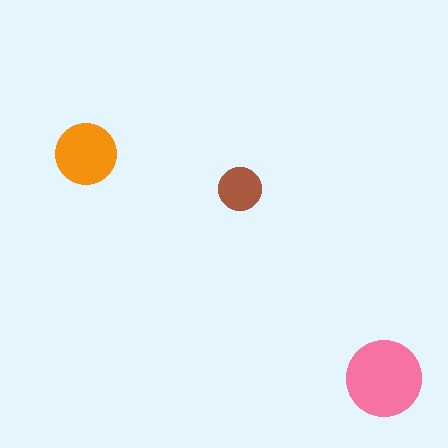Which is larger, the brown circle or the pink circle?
The pink one.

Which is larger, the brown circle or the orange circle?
The orange one.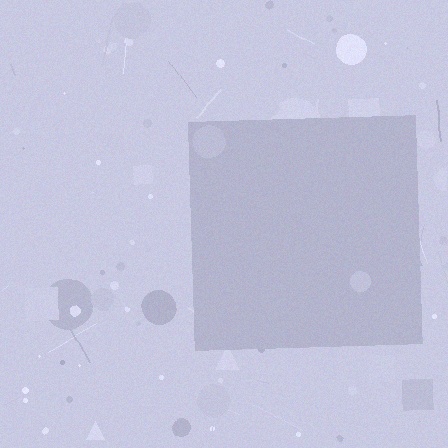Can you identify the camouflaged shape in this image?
The camouflaged shape is a square.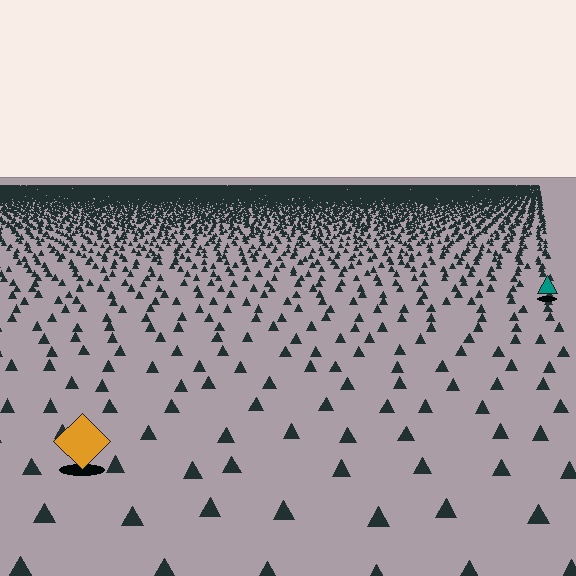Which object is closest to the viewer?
The orange diamond is closest. The texture marks near it are larger and more spread out.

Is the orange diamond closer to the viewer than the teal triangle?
Yes. The orange diamond is closer — you can tell from the texture gradient: the ground texture is coarser near it.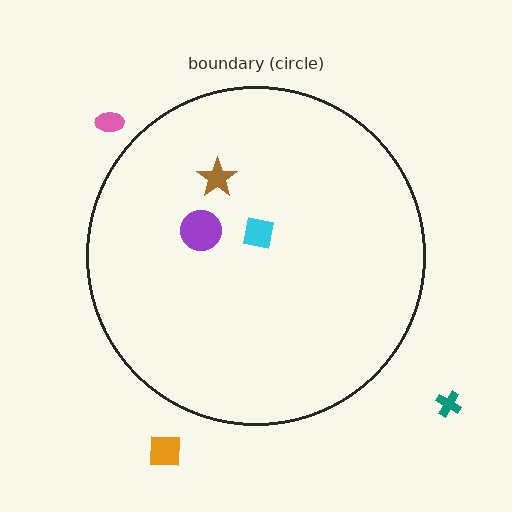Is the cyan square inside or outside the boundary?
Inside.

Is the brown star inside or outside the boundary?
Inside.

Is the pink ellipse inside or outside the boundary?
Outside.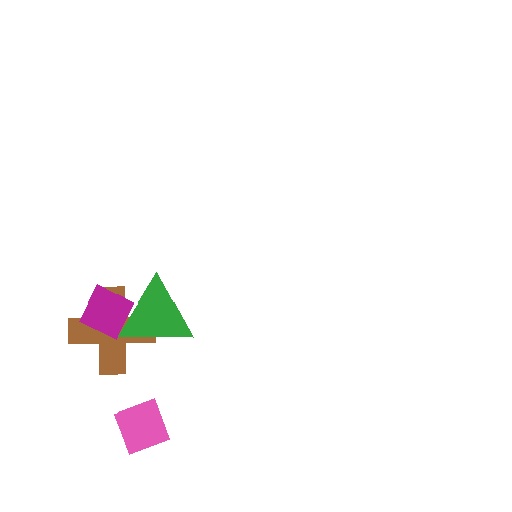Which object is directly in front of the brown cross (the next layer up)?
The magenta diamond is directly in front of the brown cross.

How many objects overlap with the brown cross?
2 objects overlap with the brown cross.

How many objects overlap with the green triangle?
2 objects overlap with the green triangle.